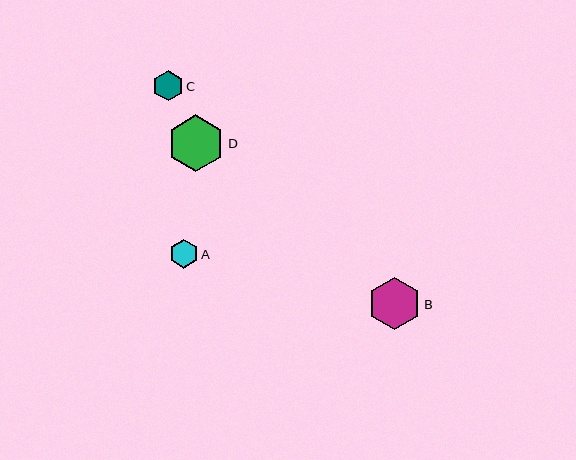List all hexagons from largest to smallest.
From largest to smallest: D, B, C, A.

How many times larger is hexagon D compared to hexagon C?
Hexagon D is approximately 1.9 times the size of hexagon C.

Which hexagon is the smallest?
Hexagon A is the smallest with a size of approximately 28 pixels.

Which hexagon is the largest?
Hexagon D is the largest with a size of approximately 57 pixels.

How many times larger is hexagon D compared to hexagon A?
Hexagon D is approximately 2.0 times the size of hexagon A.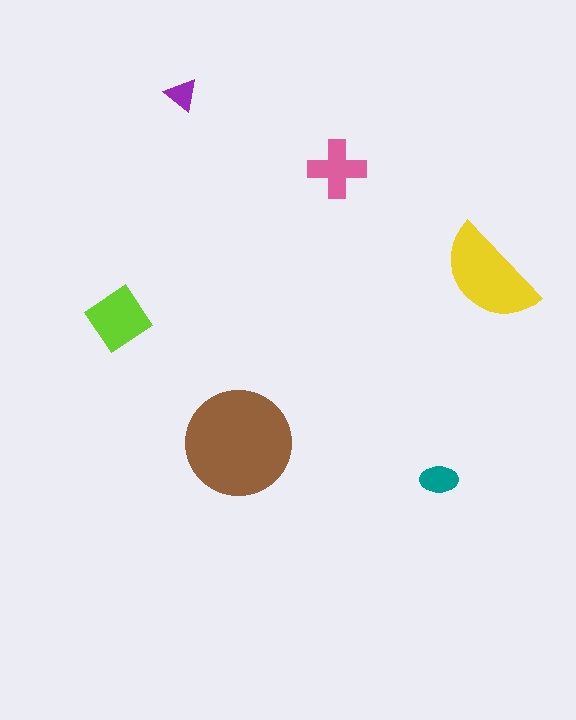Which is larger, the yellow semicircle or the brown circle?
The brown circle.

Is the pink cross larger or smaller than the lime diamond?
Smaller.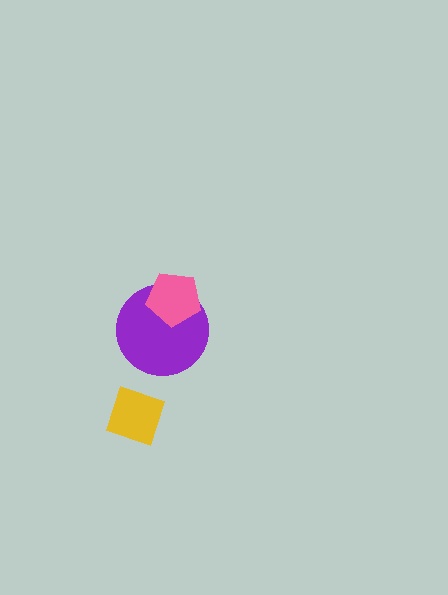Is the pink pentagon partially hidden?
No, no other shape covers it.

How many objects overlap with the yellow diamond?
0 objects overlap with the yellow diamond.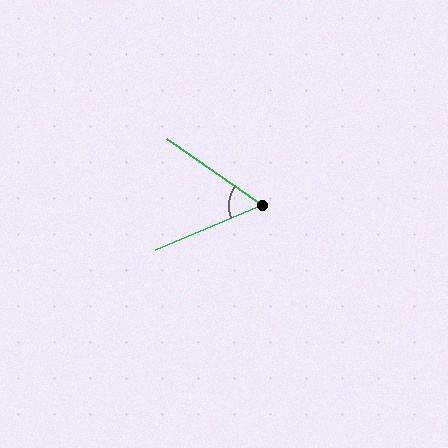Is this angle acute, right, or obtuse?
It is acute.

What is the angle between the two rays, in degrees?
Approximately 57 degrees.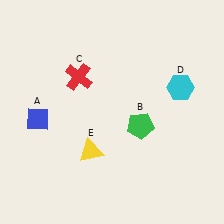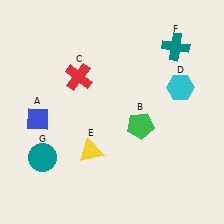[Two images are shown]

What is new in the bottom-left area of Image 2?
A teal circle (G) was added in the bottom-left area of Image 2.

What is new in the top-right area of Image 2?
A teal cross (F) was added in the top-right area of Image 2.